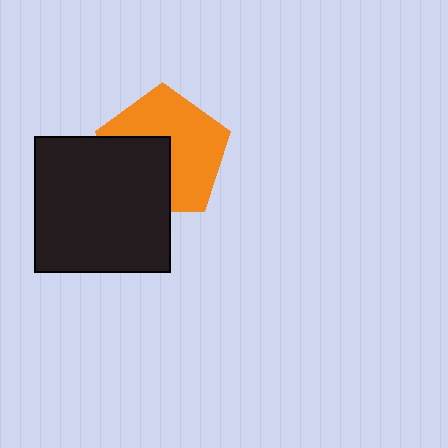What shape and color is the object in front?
The object in front is a black square.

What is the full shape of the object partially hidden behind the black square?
The partially hidden object is an orange pentagon.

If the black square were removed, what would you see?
You would see the complete orange pentagon.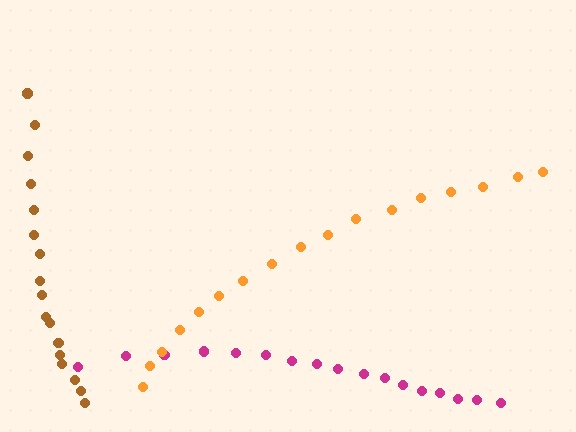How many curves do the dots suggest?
There are 3 distinct paths.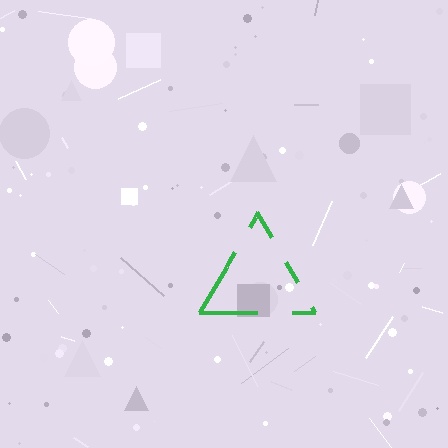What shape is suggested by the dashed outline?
The dashed outline suggests a triangle.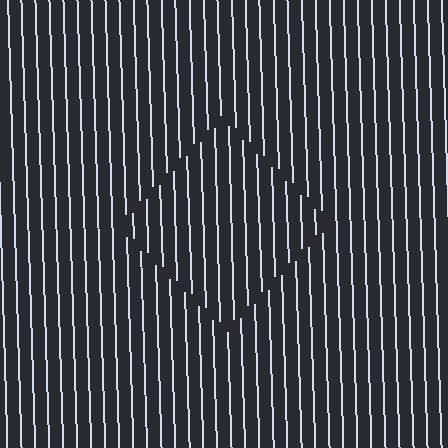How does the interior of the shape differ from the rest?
The interior of the shape contains the same grating, shifted by half a period — the contour is defined by the phase discontinuity where line-ends from the inner and outer gratings abut.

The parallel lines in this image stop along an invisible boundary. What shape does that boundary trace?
An illusory square. The interior of the shape contains the same grating, shifted by half a period — the contour is defined by the phase discontinuity where line-ends from the inner and outer gratings abut.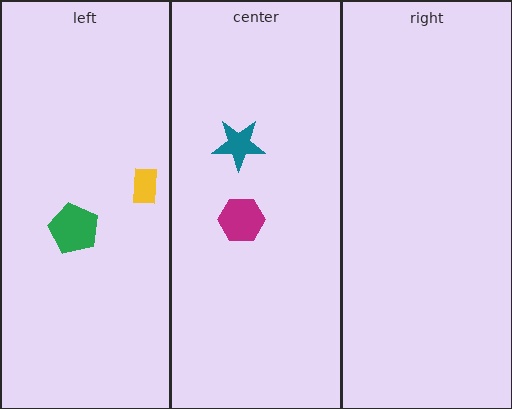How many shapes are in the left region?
2.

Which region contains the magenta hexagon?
The center region.